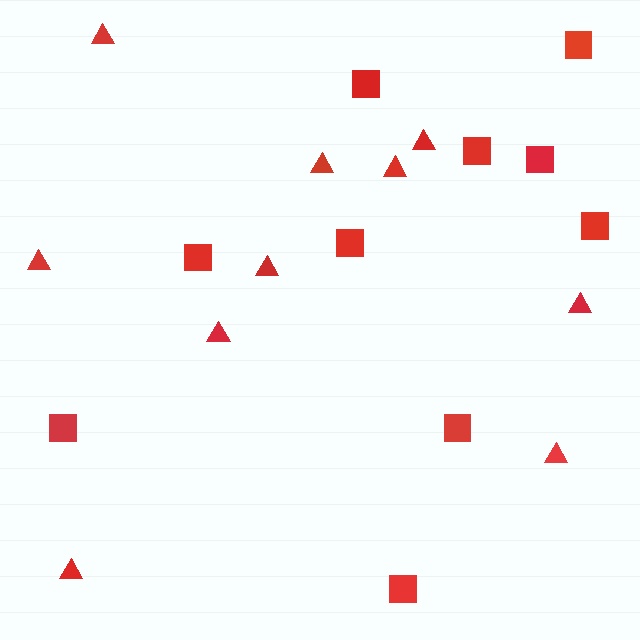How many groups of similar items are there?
There are 2 groups: one group of squares (10) and one group of triangles (10).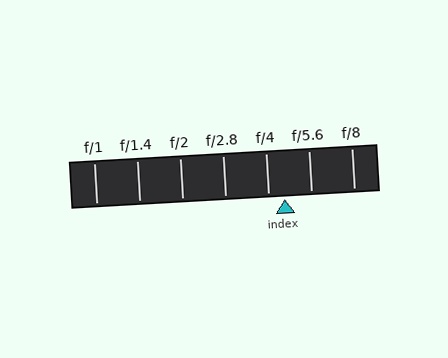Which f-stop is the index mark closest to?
The index mark is closest to f/4.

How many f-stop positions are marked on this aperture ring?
There are 7 f-stop positions marked.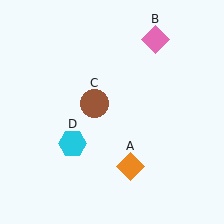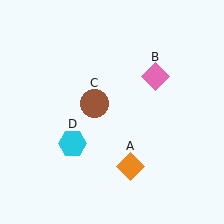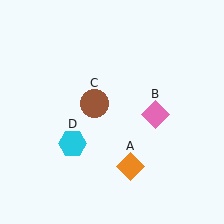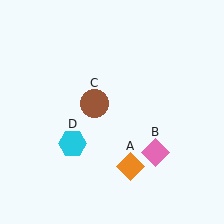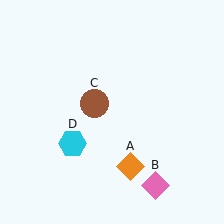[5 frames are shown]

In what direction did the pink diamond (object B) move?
The pink diamond (object B) moved down.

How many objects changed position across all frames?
1 object changed position: pink diamond (object B).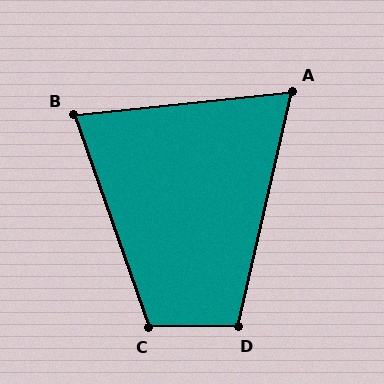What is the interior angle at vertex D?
Approximately 104 degrees (obtuse).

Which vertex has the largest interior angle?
C, at approximately 109 degrees.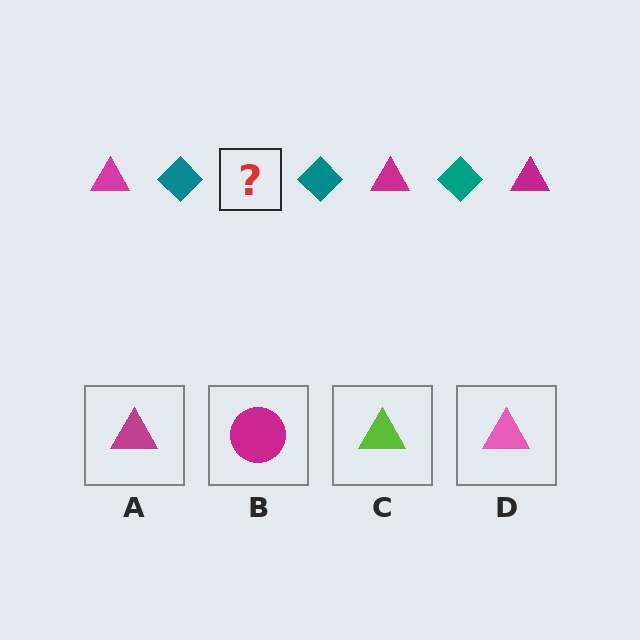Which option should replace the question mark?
Option A.